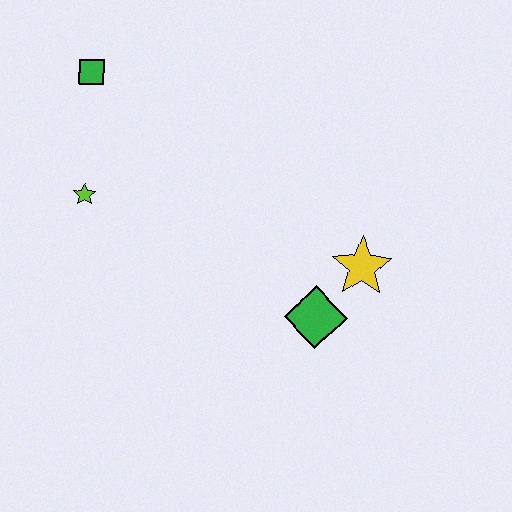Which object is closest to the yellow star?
The green diamond is closest to the yellow star.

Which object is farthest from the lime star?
The yellow star is farthest from the lime star.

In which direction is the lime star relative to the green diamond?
The lime star is to the left of the green diamond.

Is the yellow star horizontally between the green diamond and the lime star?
No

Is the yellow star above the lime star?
No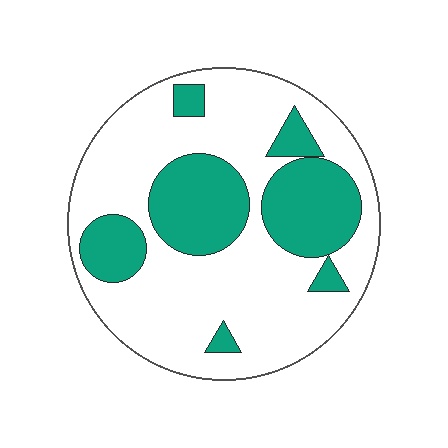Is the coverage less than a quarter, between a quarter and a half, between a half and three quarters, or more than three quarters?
Between a quarter and a half.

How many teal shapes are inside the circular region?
7.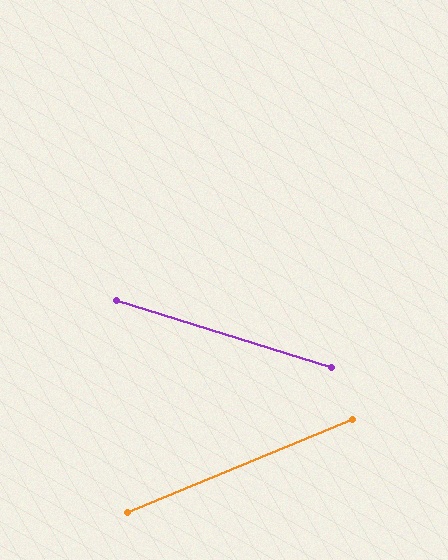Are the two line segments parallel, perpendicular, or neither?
Neither parallel nor perpendicular — they differ by about 40°.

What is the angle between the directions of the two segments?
Approximately 40 degrees.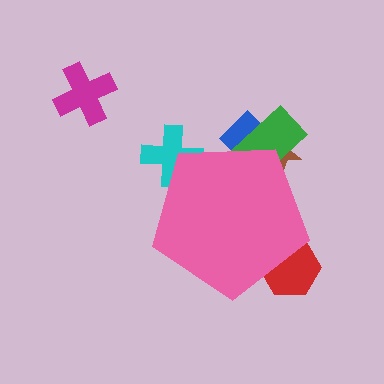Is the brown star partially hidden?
Yes, the brown star is partially hidden behind the pink pentagon.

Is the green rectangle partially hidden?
Yes, the green rectangle is partially hidden behind the pink pentagon.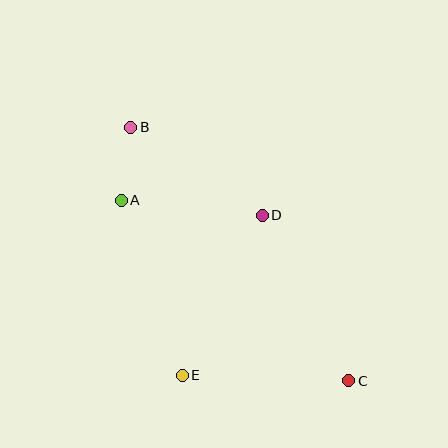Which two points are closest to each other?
Points A and B are closest to each other.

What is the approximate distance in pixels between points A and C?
The distance between A and C is approximately 291 pixels.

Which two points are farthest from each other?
Points B and C are farthest from each other.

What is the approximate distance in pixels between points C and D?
The distance between C and D is approximately 187 pixels.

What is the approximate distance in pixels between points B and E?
The distance between B and E is approximately 253 pixels.